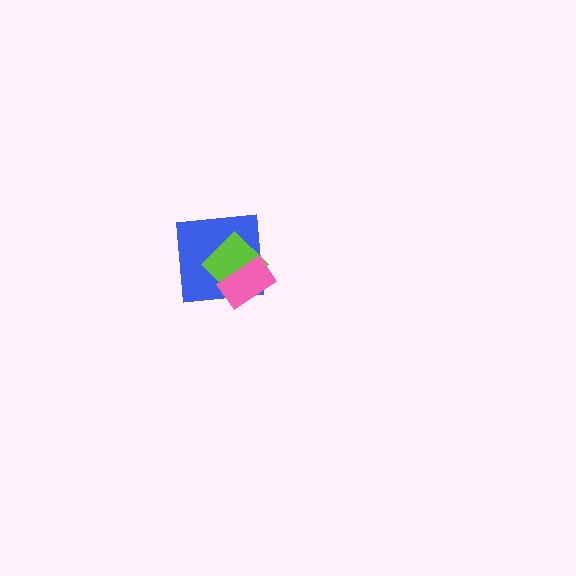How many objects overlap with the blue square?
2 objects overlap with the blue square.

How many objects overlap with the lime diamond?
2 objects overlap with the lime diamond.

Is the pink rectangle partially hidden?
No, no other shape covers it.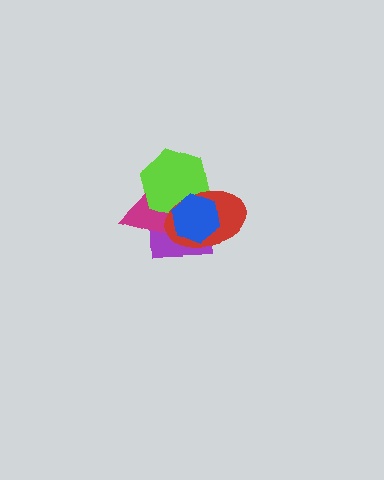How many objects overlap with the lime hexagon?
4 objects overlap with the lime hexagon.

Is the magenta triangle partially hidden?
Yes, it is partially covered by another shape.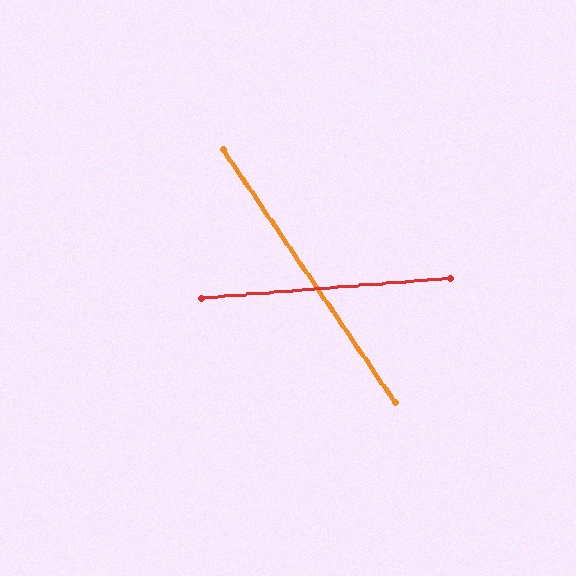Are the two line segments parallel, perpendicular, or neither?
Neither parallel nor perpendicular — they differ by about 60°.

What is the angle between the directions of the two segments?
Approximately 60 degrees.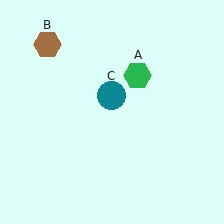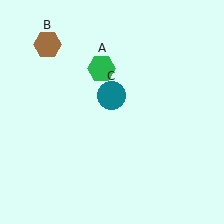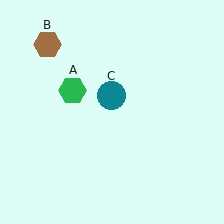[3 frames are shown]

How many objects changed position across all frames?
1 object changed position: green hexagon (object A).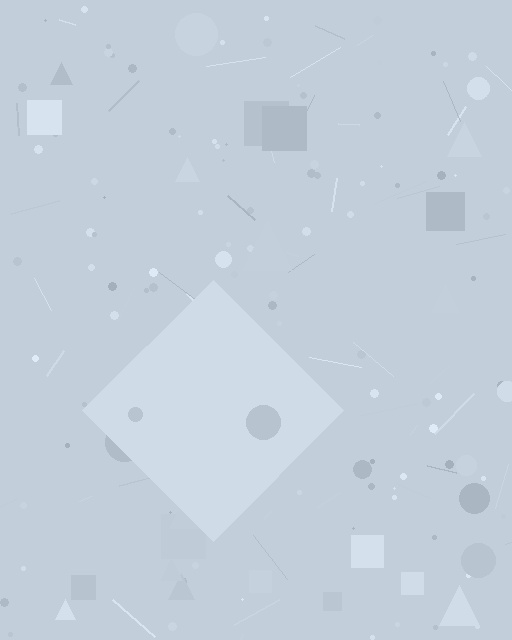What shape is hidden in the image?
A diamond is hidden in the image.